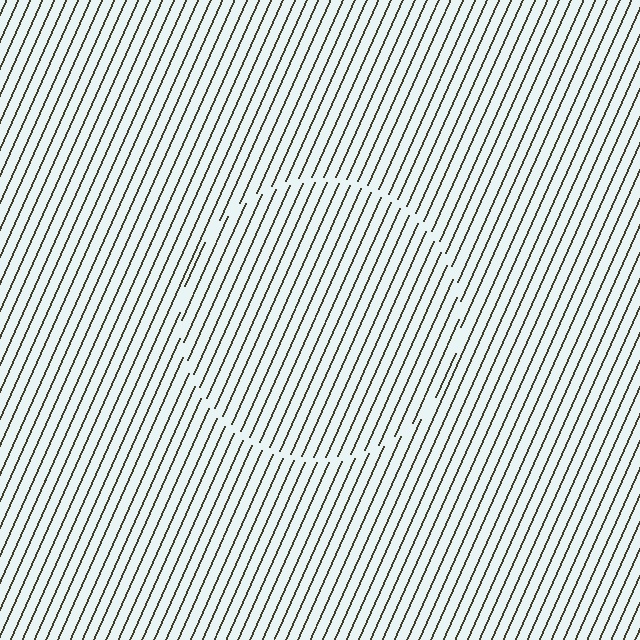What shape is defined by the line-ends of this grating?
An illusory circle. The interior of the shape contains the same grating, shifted by half a period — the contour is defined by the phase discontinuity where line-ends from the inner and outer gratings abut.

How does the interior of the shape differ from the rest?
The interior of the shape contains the same grating, shifted by half a period — the contour is defined by the phase discontinuity where line-ends from the inner and outer gratings abut.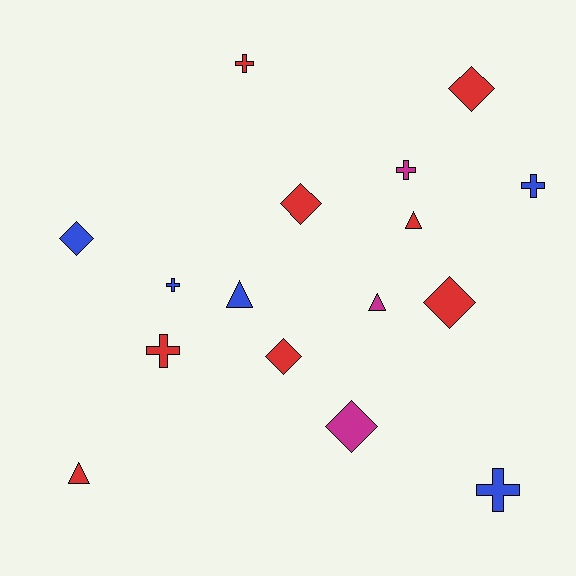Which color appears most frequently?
Red, with 8 objects.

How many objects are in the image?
There are 16 objects.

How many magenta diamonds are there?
There is 1 magenta diamond.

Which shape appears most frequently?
Cross, with 6 objects.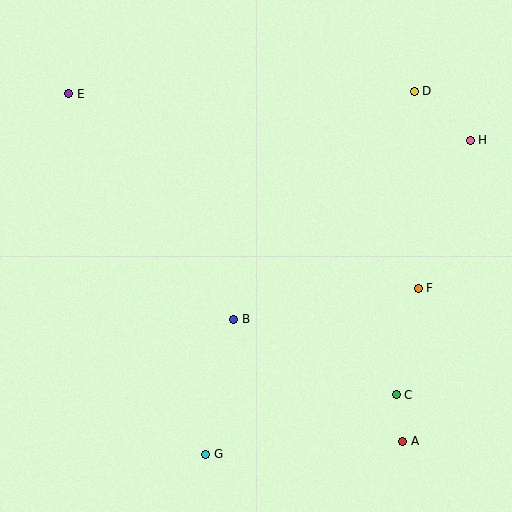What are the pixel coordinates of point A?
Point A is at (403, 441).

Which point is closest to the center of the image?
Point B at (234, 319) is closest to the center.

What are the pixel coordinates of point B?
Point B is at (234, 319).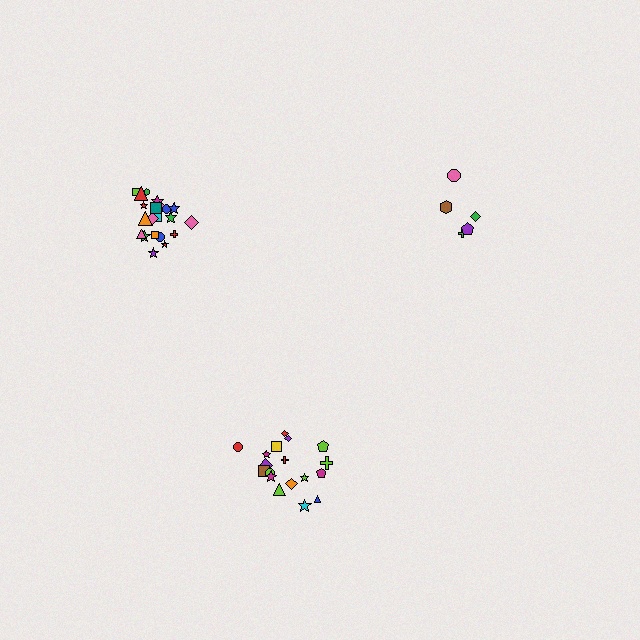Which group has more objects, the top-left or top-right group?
The top-left group.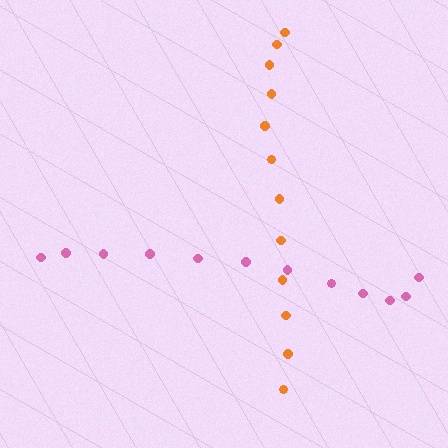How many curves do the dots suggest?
There are 2 distinct paths.